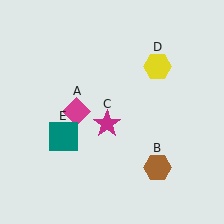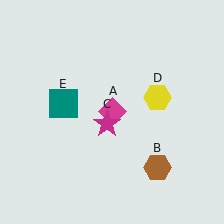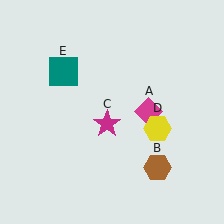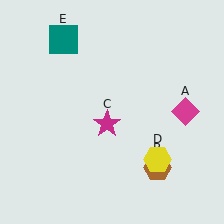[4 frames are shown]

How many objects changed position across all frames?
3 objects changed position: magenta diamond (object A), yellow hexagon (object D), teal square (object E).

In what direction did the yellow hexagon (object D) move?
The yellow hexagon (object D) moved down.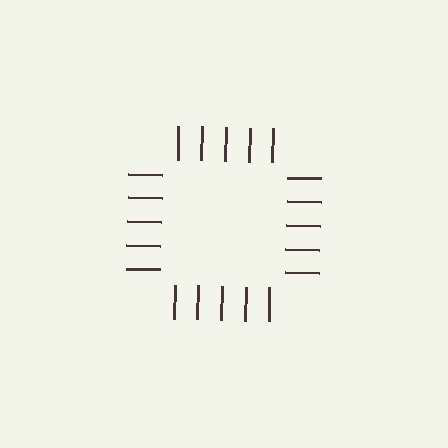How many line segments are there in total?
20 — 5 along each of the 4 edges.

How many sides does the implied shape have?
4 sides — the line-ends trace a square.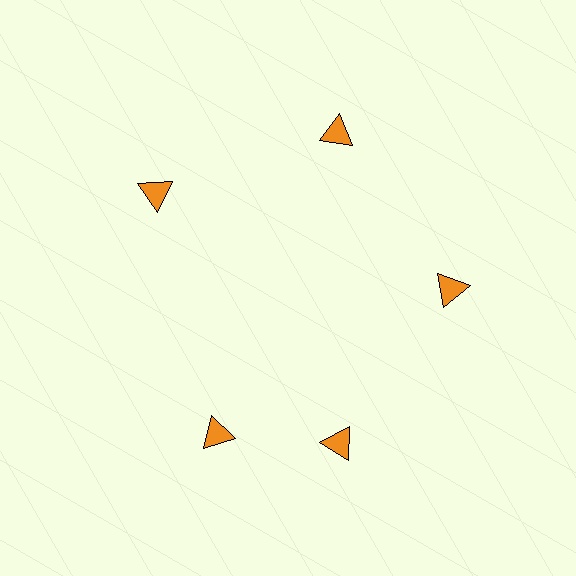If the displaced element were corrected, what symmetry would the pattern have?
It would have 5-fold rotational symmetry — the pattern would map onto itself every 72 degrees.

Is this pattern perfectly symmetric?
No. The 5 orange triangles are arranged in a ring, but one element near the 8 o'clock position is rotated out of alignment along the ring, breaking the 5-fold rotational symmetry.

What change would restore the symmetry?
The symmetry would be restored by rotating it back into even spacing with its neighbors so that all 5 triangles sit at equal angles and equal distance from the center.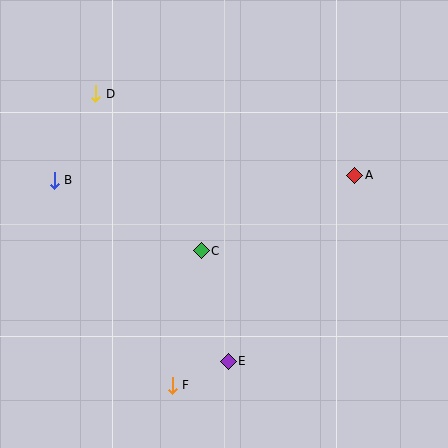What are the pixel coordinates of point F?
Point F is at (172, 385).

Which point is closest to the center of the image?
Point C at (201, 251) is closest to the center.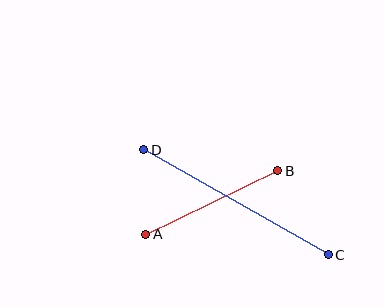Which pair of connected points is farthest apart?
Points C and D are farthest apart.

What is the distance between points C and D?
The distance is approximately 212 pixels.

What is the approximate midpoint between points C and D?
The midpoint is at approximately (236, 202) pixels.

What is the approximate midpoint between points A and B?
The midpoint is at approximately (212, 202) pixels.